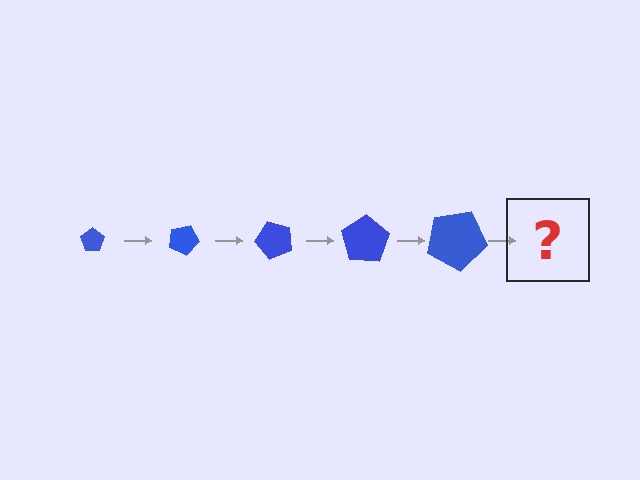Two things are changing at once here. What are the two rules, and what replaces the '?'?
The two rules are that the pentagon grows larger each step and it rotates 25 degrees each step. The '?' should be a pentagon, larger than the previous one and rotated 125 degrees from the start.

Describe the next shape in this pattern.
It should be a pentagon, larger than the previous one and rotated 125 degrees from the start.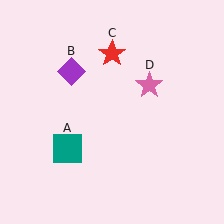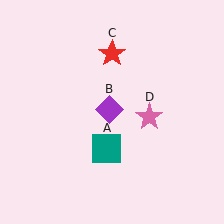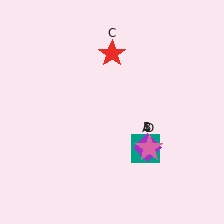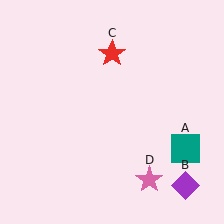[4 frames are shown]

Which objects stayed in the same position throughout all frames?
Red star (object C) remained stationary.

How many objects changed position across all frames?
3 objects changed position: teal square (object A), purple diamond (object B), pink star (object D).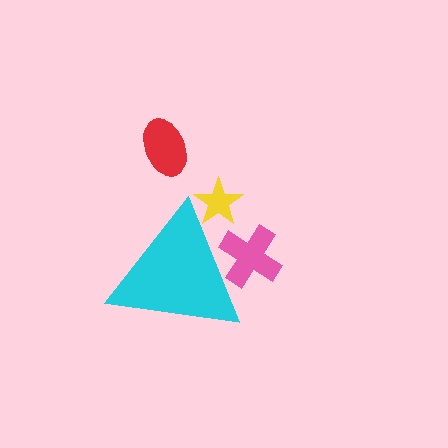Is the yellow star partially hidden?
Yes, the yellow star is partially hidden behind the cyan triangle.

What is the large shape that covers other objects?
A cyan triangle.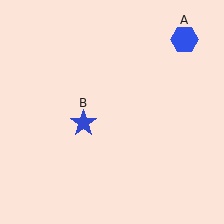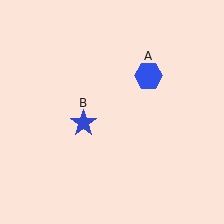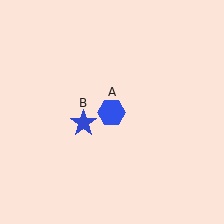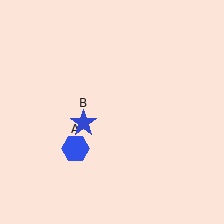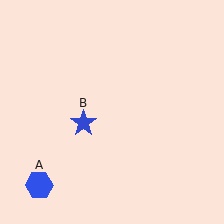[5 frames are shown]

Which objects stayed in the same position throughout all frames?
Blue star (object B) remained stationary.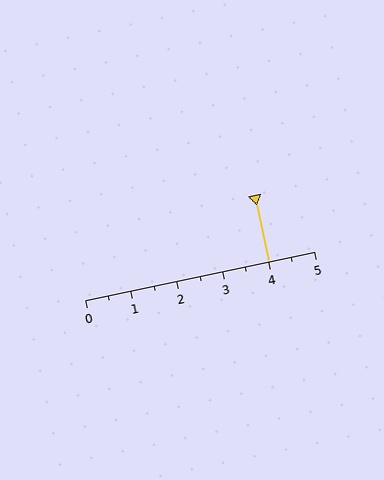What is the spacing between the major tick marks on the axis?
The major ticks are spaced 1 apart.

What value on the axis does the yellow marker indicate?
The marker indicates approximately 4.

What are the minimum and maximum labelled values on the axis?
The axis runs from 0 to 5.